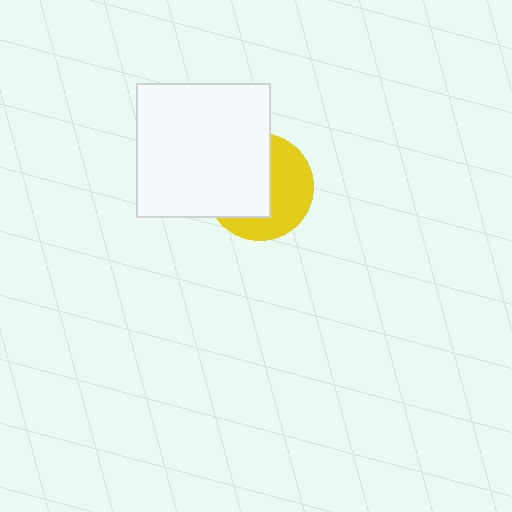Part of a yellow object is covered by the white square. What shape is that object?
It is a circle.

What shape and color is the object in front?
The object in front is a white square.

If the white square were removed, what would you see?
You would see the complete yellow circle.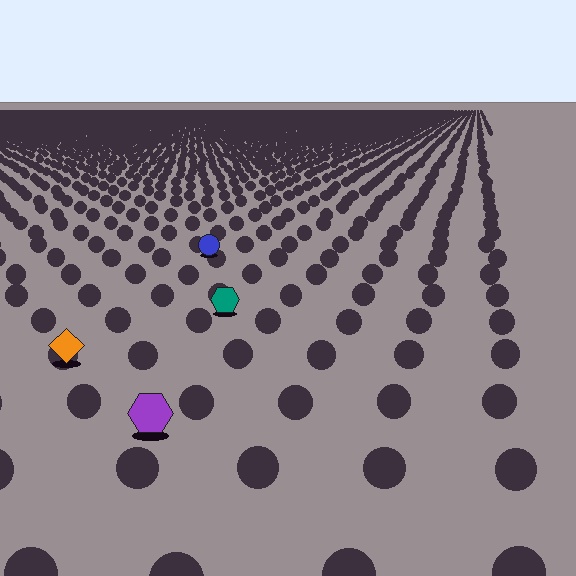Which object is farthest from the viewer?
The blue circle is farthest from the viewer. It appears smaller and the ground texture around it is denser.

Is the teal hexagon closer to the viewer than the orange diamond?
No. The orange diamond is closer — you can tell from the texture gradient: the ground texture is coarser near it.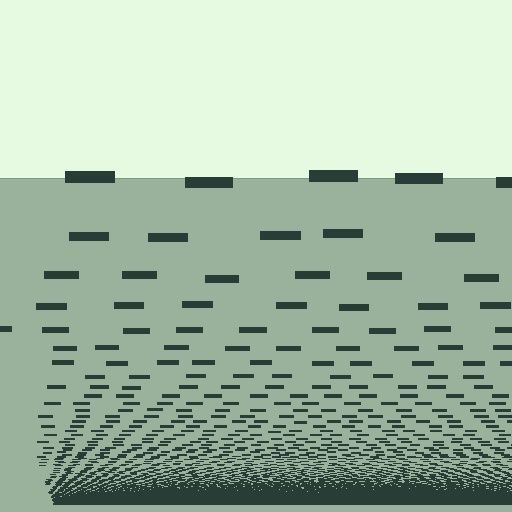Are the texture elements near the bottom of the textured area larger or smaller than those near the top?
Smaller. The gradient is inverted — elements near the bottom are smaller and denser.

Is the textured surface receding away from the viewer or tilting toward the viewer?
The surface appears to tilt toward the viewer. Texture elements get larger and sparser toward the top.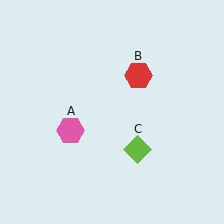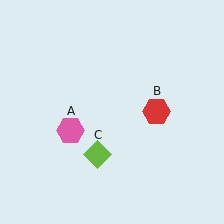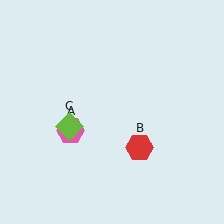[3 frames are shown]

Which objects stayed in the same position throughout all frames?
Pink hexagon (object A) remained stationary.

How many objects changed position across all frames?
2 objects changed position: red hexagon (object B), lime diamond (object C).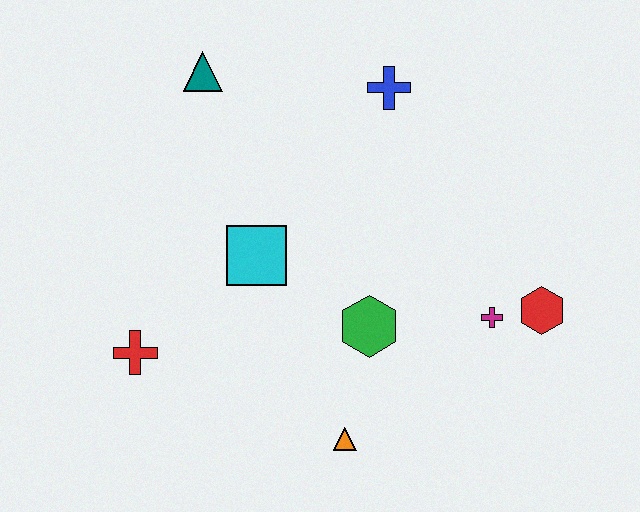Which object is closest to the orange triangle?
The green hexagon is closest to the orange triangle.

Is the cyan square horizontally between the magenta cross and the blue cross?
No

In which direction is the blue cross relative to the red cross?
The blue cross is above the red cross.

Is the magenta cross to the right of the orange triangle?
Yes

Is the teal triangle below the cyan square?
No